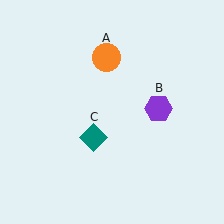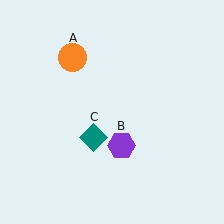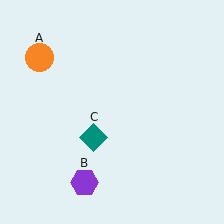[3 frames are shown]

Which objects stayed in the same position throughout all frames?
Teal diamond (object C) remained stationary.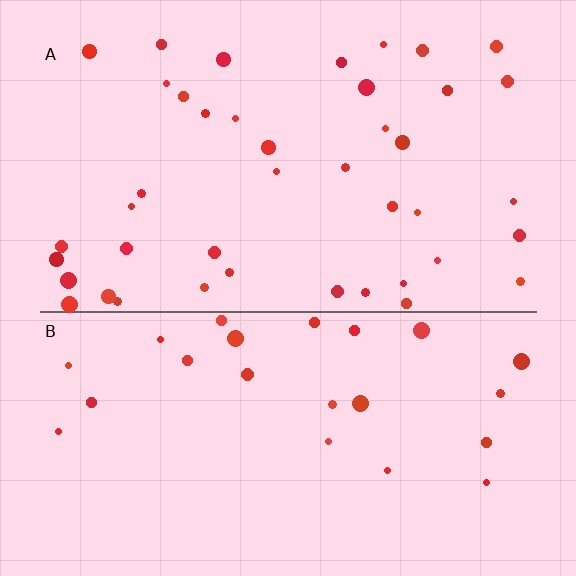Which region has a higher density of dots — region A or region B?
A (the top).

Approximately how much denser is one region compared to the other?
Approximately 1.8× — region A over region B.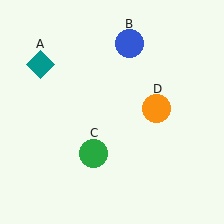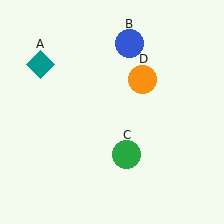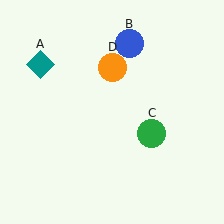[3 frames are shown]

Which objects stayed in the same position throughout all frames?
Teal diamond (object A) and blue circle (object B) remained stationary.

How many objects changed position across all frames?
2 objects changed position: green circle (object C), orange circle (object D).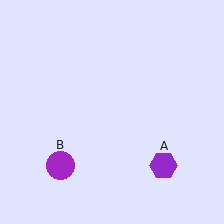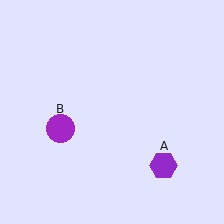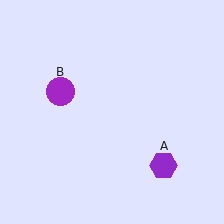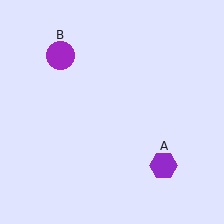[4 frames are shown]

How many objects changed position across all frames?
1 object changed position: purple circle (object B).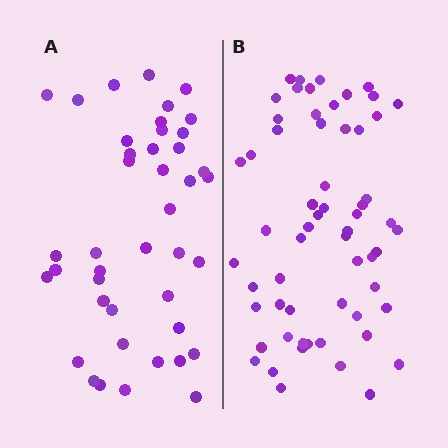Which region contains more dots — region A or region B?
Region B (the right region) has more dots.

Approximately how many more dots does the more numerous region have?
Region B has approximately 20 more dots than region A.